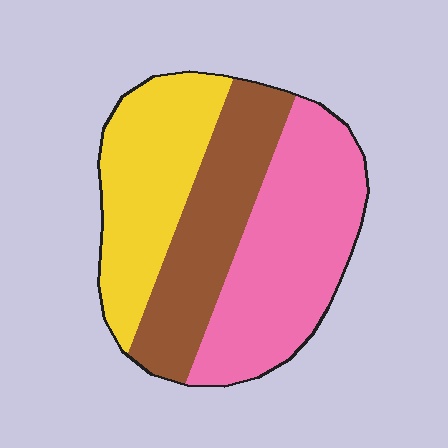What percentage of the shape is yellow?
Yellow covers roughly 30% of the shape.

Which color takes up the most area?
Pink, at roughly 40%.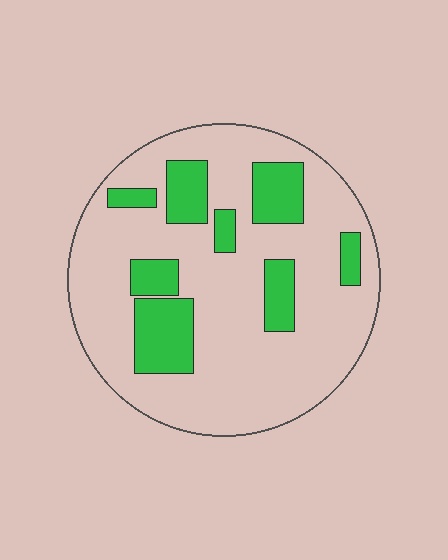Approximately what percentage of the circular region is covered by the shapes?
Approximately 25%.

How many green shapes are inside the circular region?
8.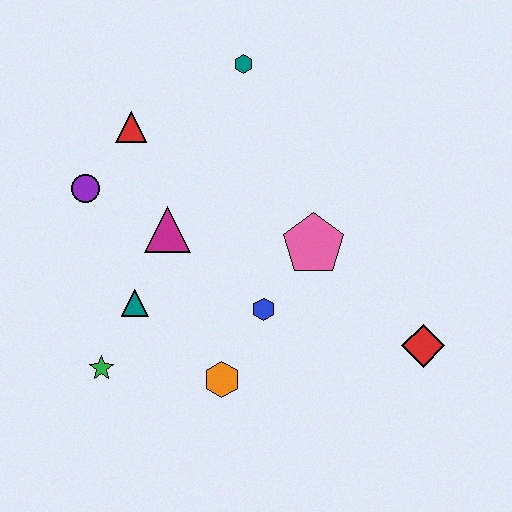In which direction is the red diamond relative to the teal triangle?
The red diamond is to the right of the teal triangle.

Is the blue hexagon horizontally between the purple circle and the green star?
No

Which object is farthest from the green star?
The teal hexagon is farthest from the green star.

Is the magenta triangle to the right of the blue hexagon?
No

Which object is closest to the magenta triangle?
The teal triangle is closest to the magenta triangle.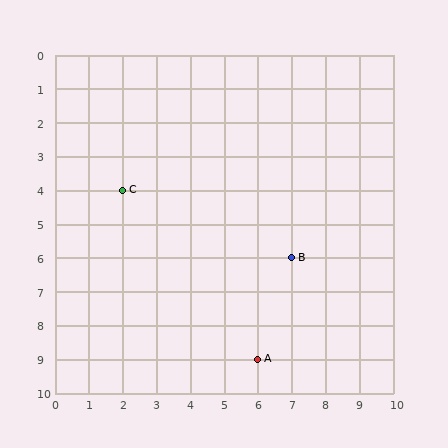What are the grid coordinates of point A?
Point A is at grid coordinates (6, 9).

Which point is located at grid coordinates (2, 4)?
Point C is at (2, 4).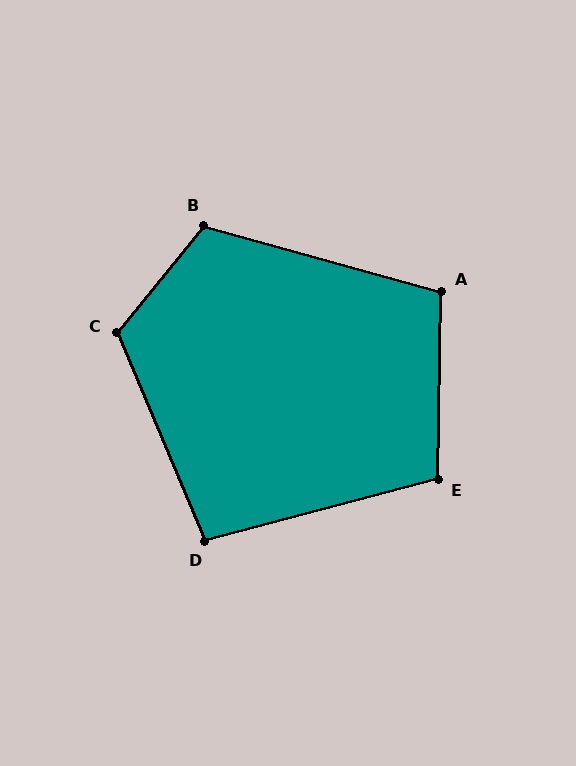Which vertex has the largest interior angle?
C, at approximately 118 degrees.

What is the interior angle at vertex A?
Approximately 105 degrees (obtuse).